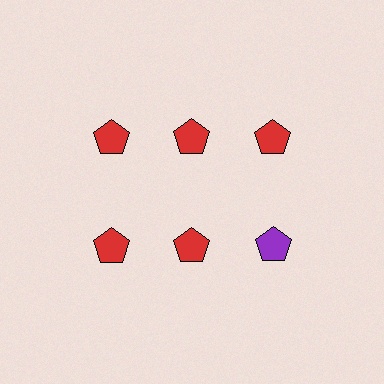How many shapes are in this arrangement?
There are 6 shapes arranged in a grid pattern.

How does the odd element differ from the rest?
It has a different color: purple instead of red.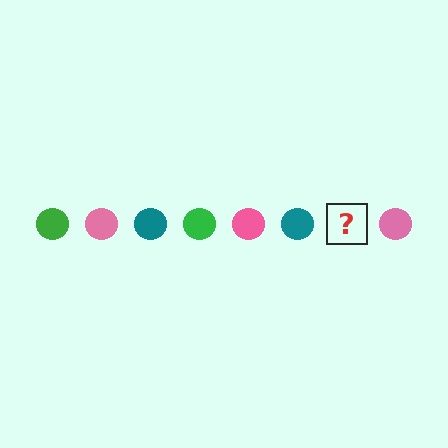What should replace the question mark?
The question mark should be replaced with a green circle.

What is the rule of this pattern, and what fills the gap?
The rule is that the pattern cycles through green, pink, teal circles. The gap should be filled with a green circle.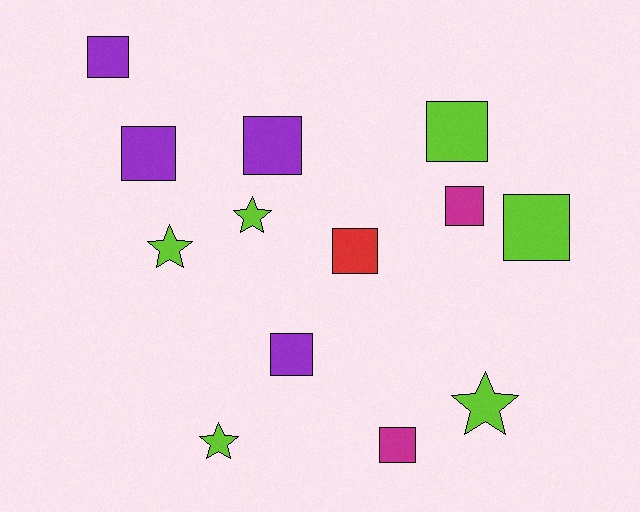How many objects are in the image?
There are 13 objects.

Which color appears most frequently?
Lime, with 6 objects.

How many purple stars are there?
There are no purple stars.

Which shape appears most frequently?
Square, with 9 objects.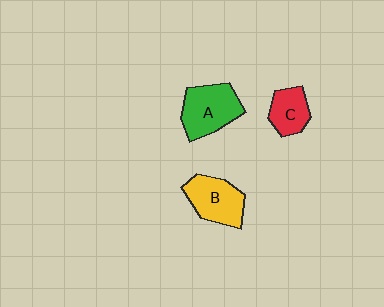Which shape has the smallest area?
Shape C (red).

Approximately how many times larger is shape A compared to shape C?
Approximately 1.6 times.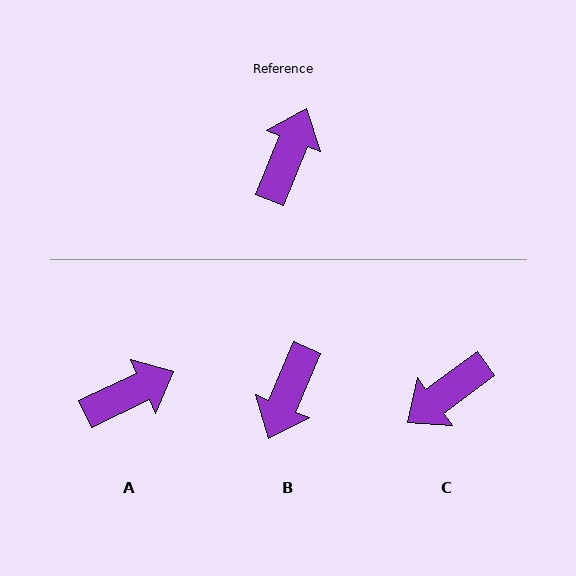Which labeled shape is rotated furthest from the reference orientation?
B, about 179 degrees away.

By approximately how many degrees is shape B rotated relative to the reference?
Approximately 179 degrees counter-clockwise.